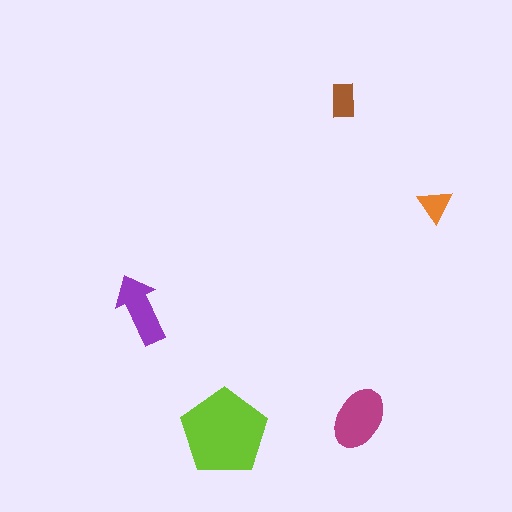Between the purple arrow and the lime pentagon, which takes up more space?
The lime pentagon.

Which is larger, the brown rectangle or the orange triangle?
The brown rectangle.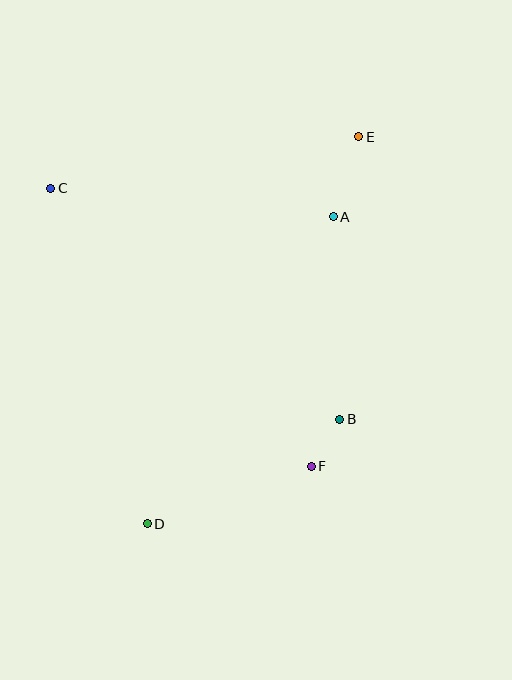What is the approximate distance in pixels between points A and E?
The distance between A and E is approximately 84 pixels.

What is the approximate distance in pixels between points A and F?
The distance between A and F is approximately 251 pixels.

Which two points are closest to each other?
Points B and F are closest to each other.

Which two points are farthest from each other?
Points D and E are farthest from each other.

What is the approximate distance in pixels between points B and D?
The distance between B and D is approximately 219 pixels.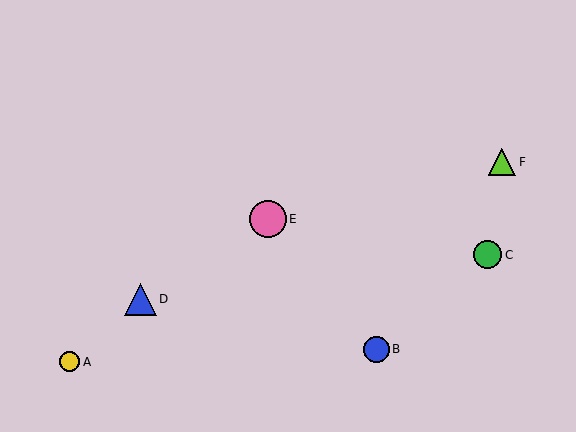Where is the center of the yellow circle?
The center of the yellow circle is at (70, 362).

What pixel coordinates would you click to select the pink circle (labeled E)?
Click at (268, 219) to select the pink circle E.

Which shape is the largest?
The pink circle (labeled E) is the largest.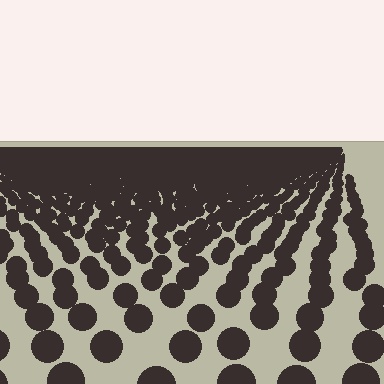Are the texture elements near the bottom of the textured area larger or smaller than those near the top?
Larger. Near the bottom, elements are closer to the viewer and appear at a bigger on-screen size.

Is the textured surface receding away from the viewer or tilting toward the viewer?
The surface is receding away from the viewer. Texture elements get smaller and denser toward the top.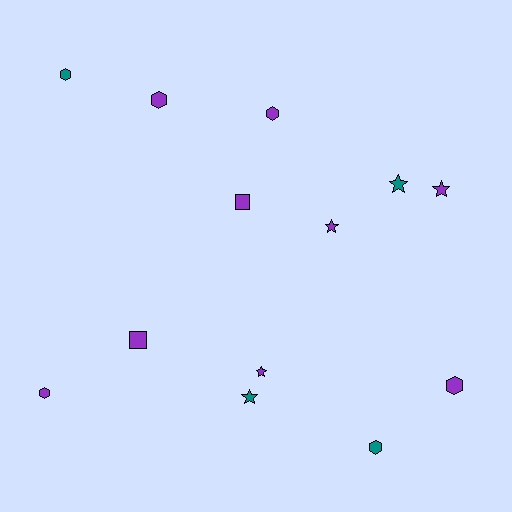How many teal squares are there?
There are no teal squares.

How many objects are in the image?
There are 13 objects.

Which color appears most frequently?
Purple, with 9 objects.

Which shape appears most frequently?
Hexagon, with 6 objects.